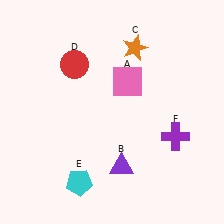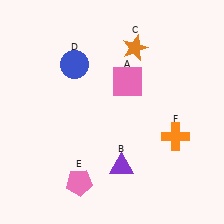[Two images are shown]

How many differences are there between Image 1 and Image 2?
There are 3 differences between the two images.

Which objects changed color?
D changed from red to blue. E changed from cyan to pink. F changed from purple to orange.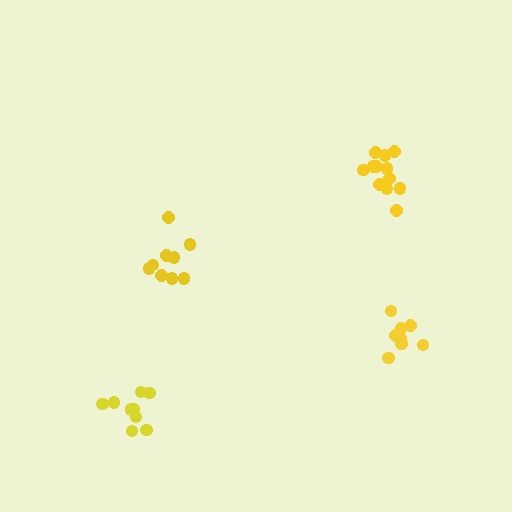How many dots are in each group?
Group 1: 12 dots, Group 2: 10 dots, Group 3: 9 dots, Group 4: 9 dots (40 total).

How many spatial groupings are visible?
There are 4 spatial groupings.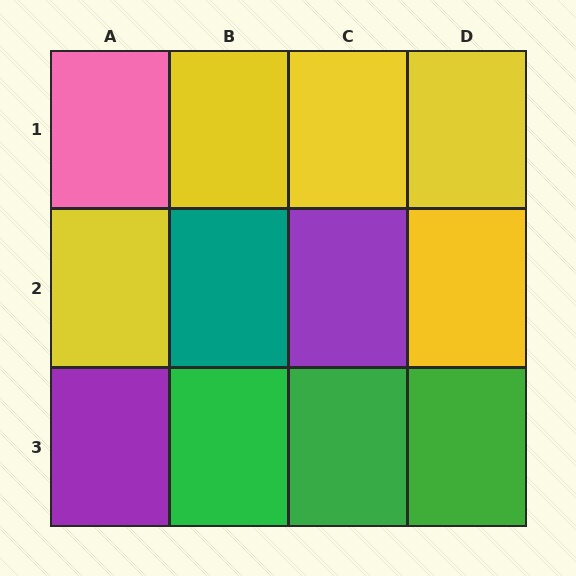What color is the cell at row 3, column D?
Green.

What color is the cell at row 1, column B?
Yellow.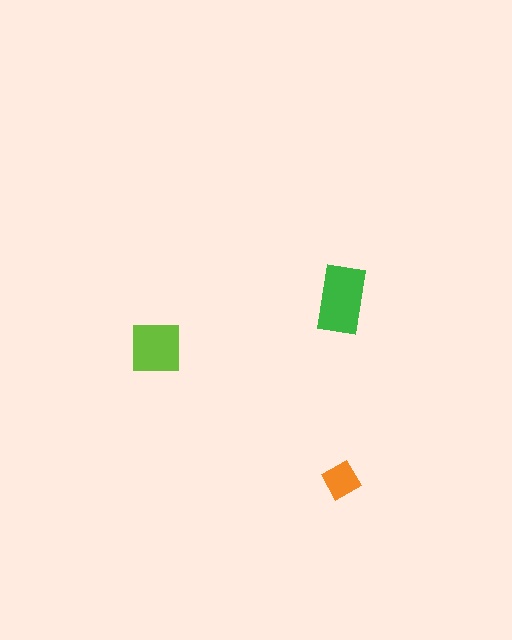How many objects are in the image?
There are 3 objects in the image.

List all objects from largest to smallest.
The green rectangle, the lime square, the orange diamond.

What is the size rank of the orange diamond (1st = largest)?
3rd.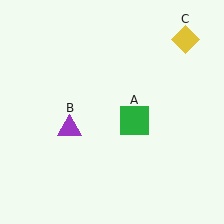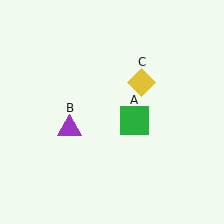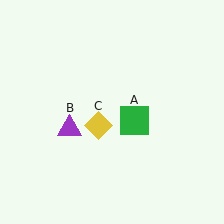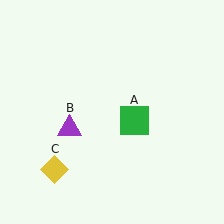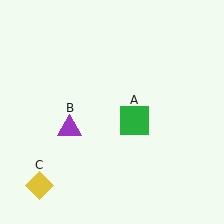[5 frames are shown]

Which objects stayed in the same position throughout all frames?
Green square (object A) and purple triangle (object B) remained stationary.